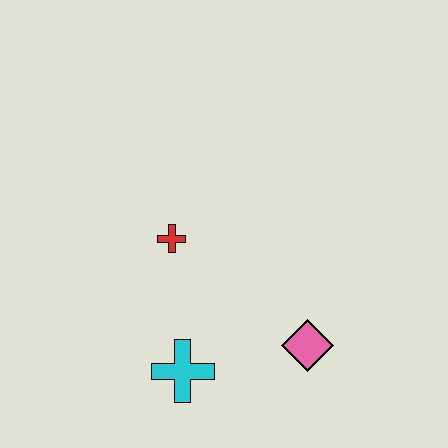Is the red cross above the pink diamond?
Yes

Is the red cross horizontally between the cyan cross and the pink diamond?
No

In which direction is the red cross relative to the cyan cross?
The red cross is above the cyan cross.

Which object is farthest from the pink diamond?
The red cross is farthest from the pink diamond.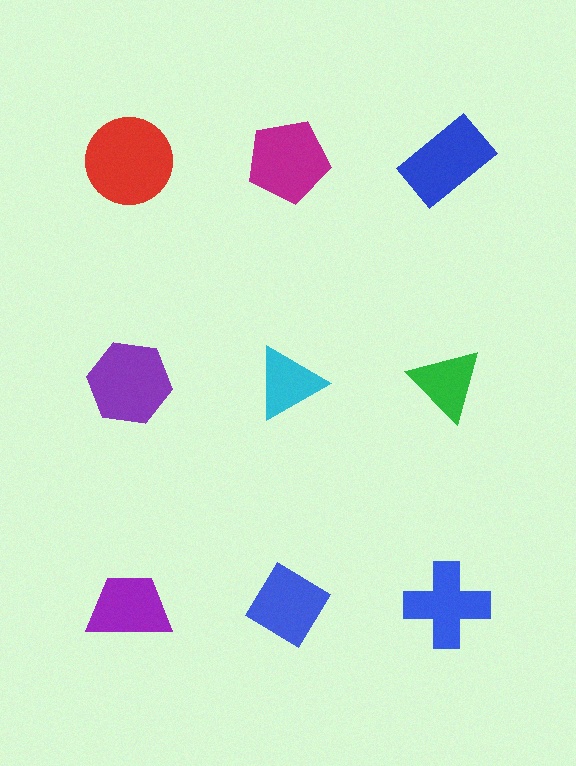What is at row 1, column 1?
A red circle.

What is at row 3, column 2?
A blue diamond.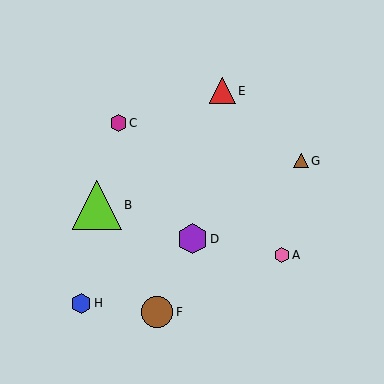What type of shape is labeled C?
Shape C is a magenta hexagon.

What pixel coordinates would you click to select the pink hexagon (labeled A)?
Click at (282, 255) to select the pink hexagon A.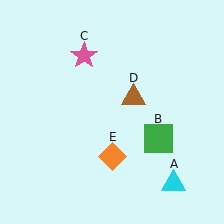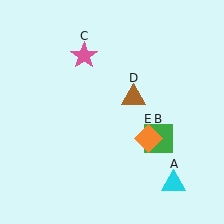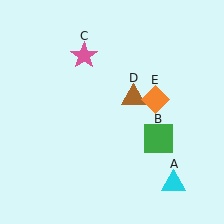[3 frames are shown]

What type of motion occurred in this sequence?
The orange diamond (object E) rotated counterclockwise around the center of the scene.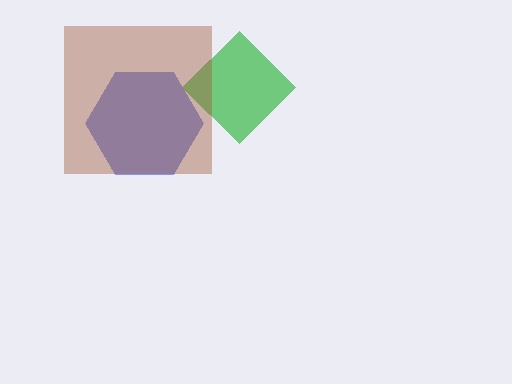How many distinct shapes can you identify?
There are 3 distinct shapes: a blue hexagon, a green diamond, a brown square.